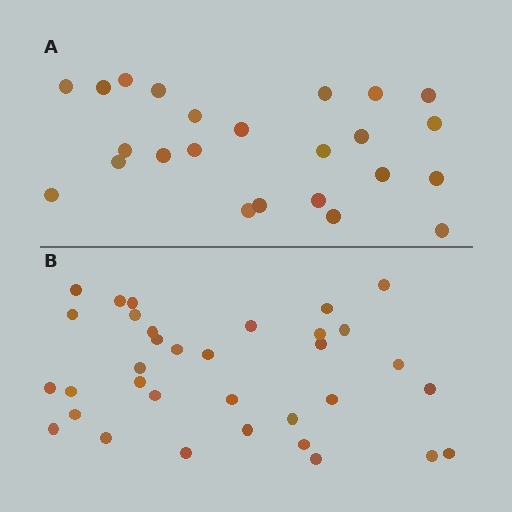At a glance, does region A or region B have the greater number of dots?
Region B (the bottom region) has more dots.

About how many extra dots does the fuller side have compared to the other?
Region B has roughly 10 or so more dots than region A.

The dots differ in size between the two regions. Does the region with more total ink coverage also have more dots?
No. Region A has more total ink coverage because its dots are larger, but region B actually contains more individual dots. Total area can be misleading — the number of items is what matters here.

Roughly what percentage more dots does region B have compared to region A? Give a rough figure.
About 40% more.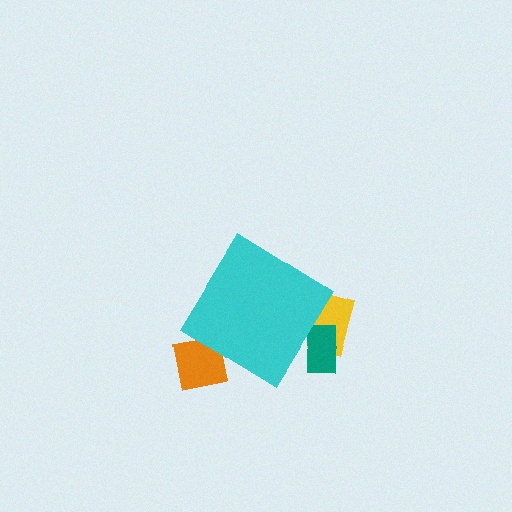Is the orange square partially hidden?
Yes, the orange square is partially hidden behind the cyan diamond.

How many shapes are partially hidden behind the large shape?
3 shapes are partially hidden.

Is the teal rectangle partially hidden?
Yes, the teal rectangle is partially hidden behind the cyan diamond.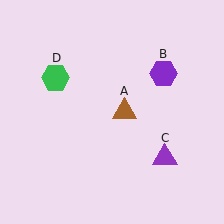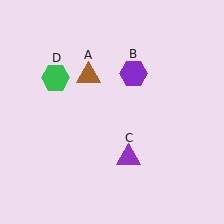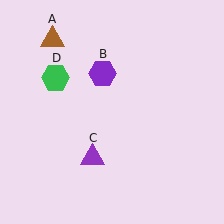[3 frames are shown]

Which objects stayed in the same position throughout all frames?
Green hexagon (object D) remained stationary.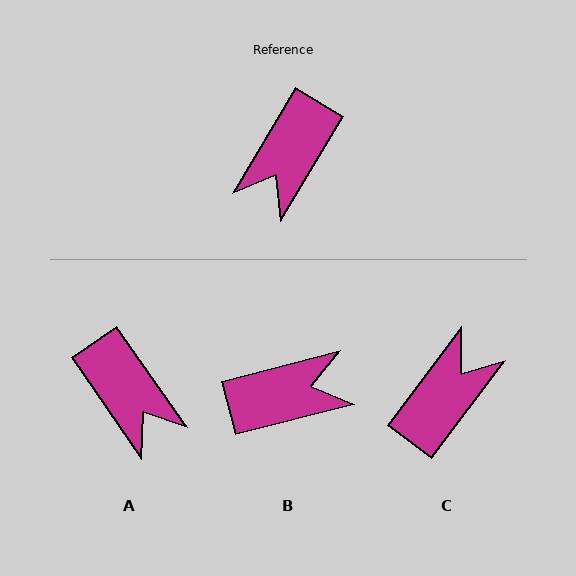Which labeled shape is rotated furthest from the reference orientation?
C, about 174 degrees away.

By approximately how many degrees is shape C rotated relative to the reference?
Approximately 174 degrees counter-clockwise.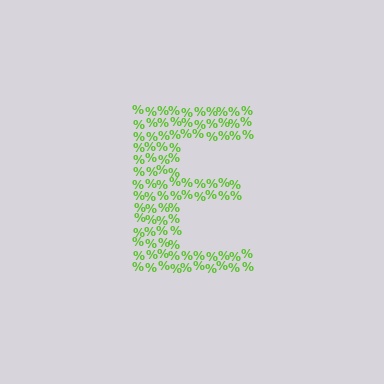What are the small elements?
The small elements are percent signs.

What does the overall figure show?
The overall figure shows the letter E.